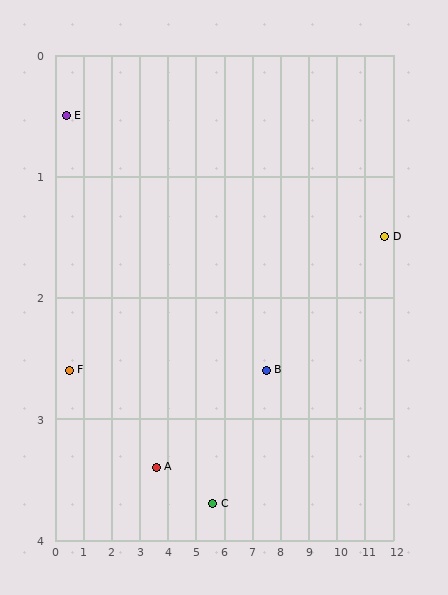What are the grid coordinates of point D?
Point D is at approximately (11.7, 1.5).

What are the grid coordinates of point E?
Point E is at approximately (0.4, 0.5).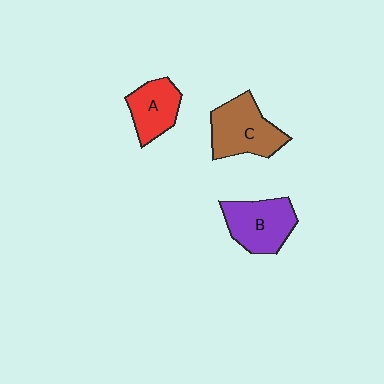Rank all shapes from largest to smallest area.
From largest to smallest: C (brown), B (purple), A (red).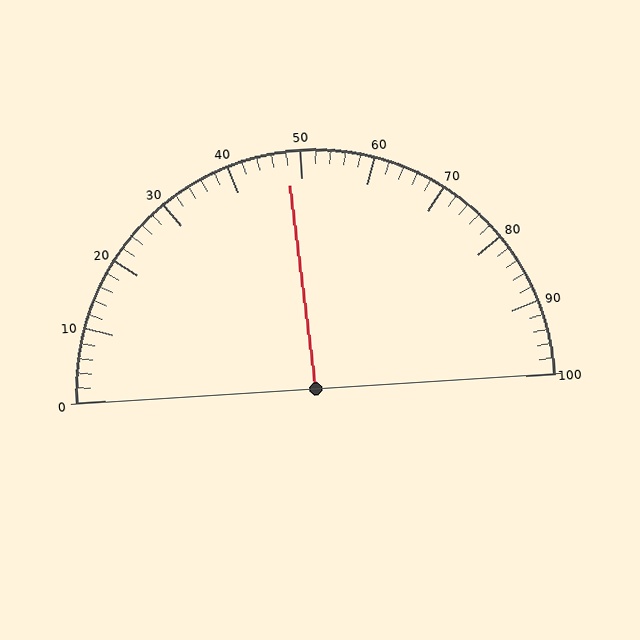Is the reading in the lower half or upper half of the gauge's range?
The reading is in the lower half of the range (0 to 100).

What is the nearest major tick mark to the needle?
The nearest major tick mark is 50.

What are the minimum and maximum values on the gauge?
The gauge ranges from 0 to 100.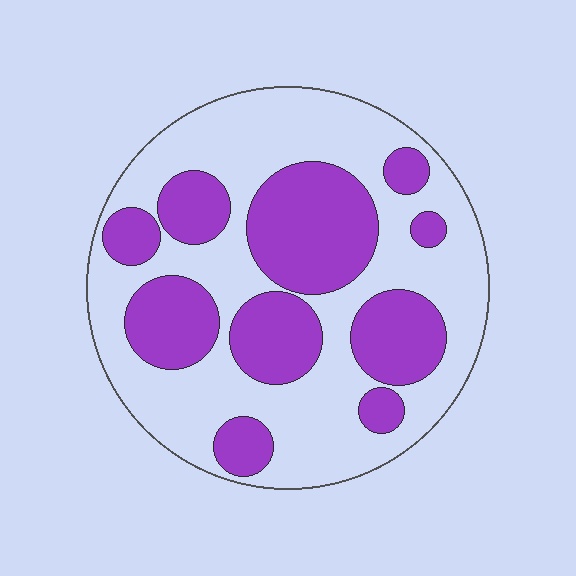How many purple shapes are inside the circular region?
10.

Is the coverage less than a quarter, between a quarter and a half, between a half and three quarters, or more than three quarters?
Between a quarter and a half.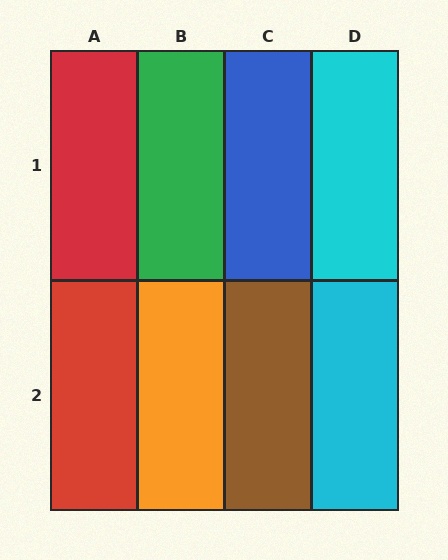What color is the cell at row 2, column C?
Brown.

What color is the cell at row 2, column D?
Cyan.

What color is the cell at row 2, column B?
Orange.